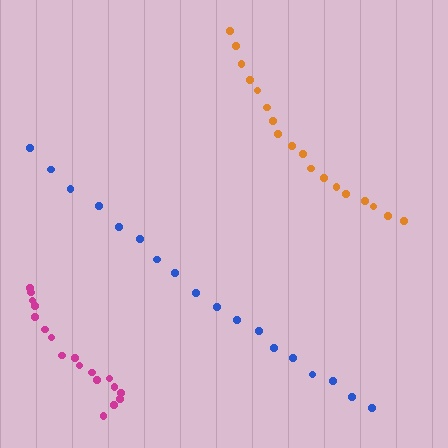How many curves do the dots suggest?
There are 3 distinct paths.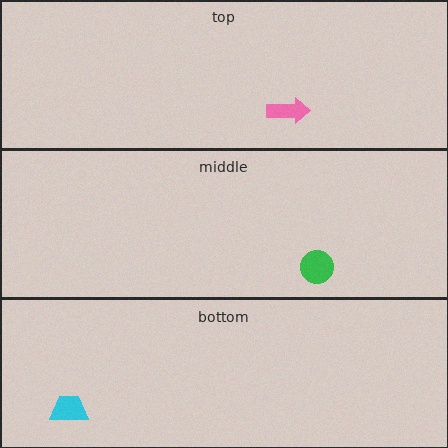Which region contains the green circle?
The middle region.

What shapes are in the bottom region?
The cyan trapezoid.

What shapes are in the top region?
The pink arrow.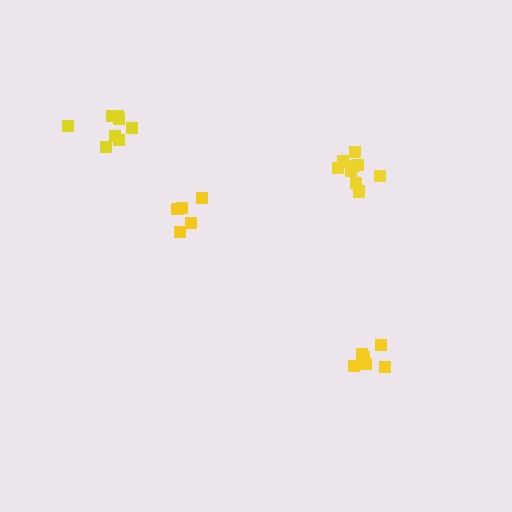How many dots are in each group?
Group 1: 10 dots, Group 2: 5 dots, Group 3: 7 dots, Group 4: 8 dots (30 total).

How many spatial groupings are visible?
There are 4 spatial groupings.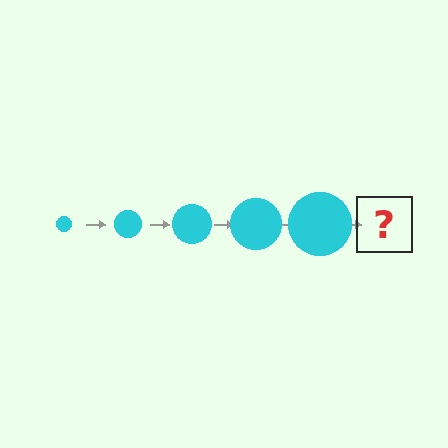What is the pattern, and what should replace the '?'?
The pattern is that the circle gets progressively larger each step. The '?' should be a cyan circle, larger than the previous one.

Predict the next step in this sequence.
The next step is a cyan circle, larger than the previous one.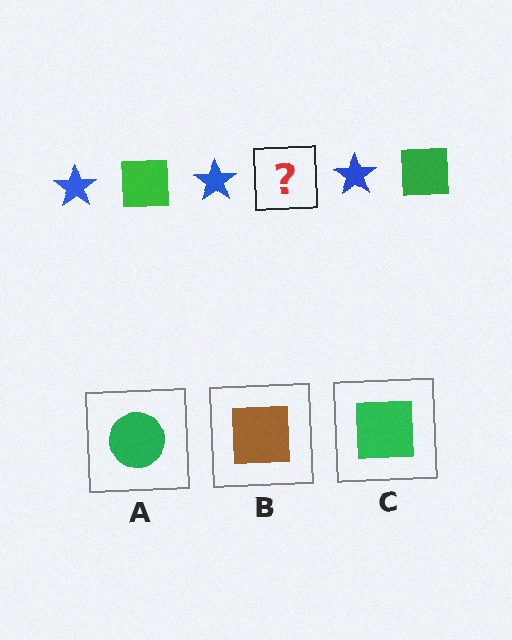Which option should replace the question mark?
Option C.